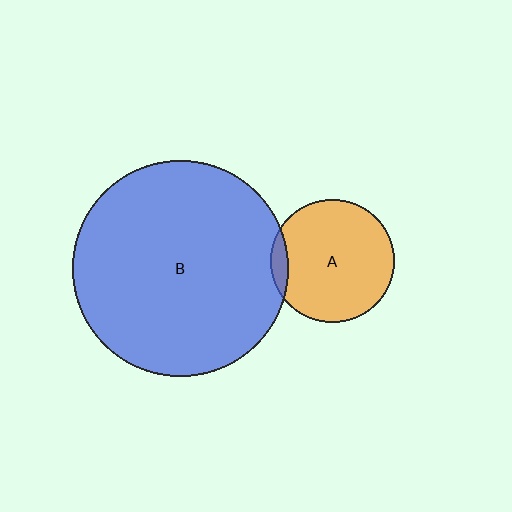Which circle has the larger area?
Circle B (blue).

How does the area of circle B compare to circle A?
Approximately 3.1 times.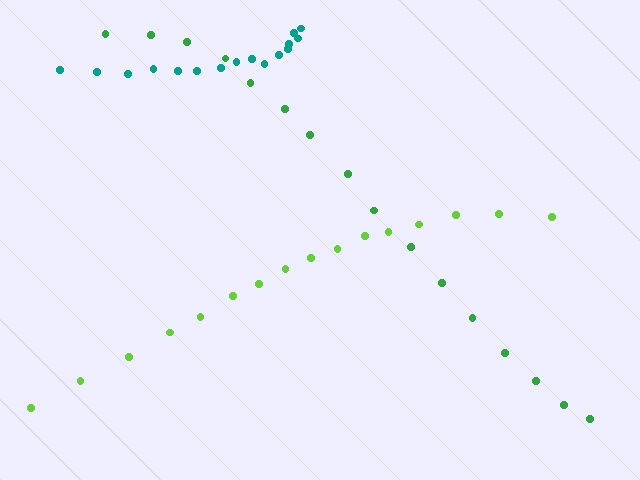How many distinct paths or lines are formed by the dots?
There are 3 distinct paths.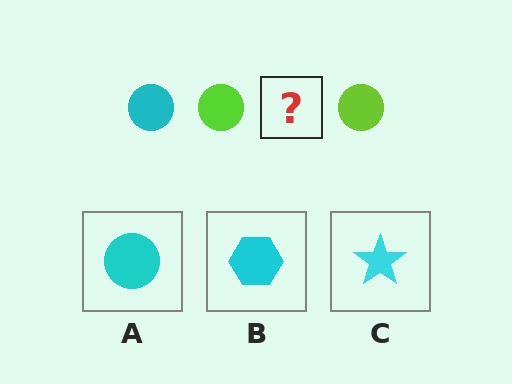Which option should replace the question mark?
Option A.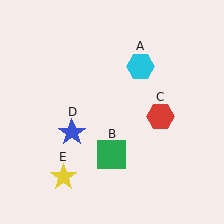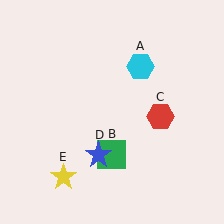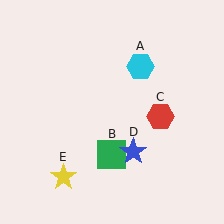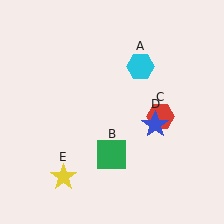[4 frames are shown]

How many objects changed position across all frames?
1 object changed position: blue star (object D).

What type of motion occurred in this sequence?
The blue star (object D) rotated counterclockwise around the center of the scene.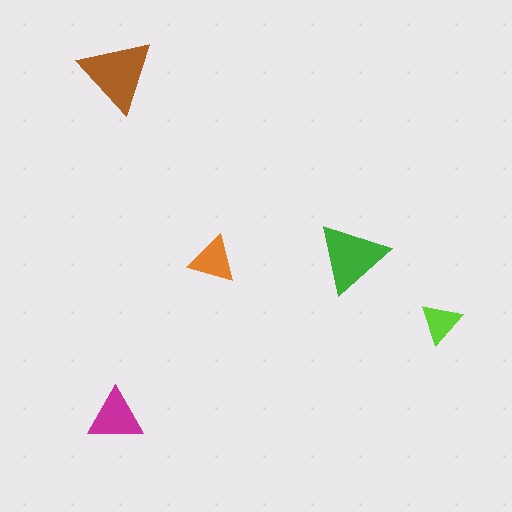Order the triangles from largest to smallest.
the brown one, the green one, the magenta one, the orange one, the lime one.